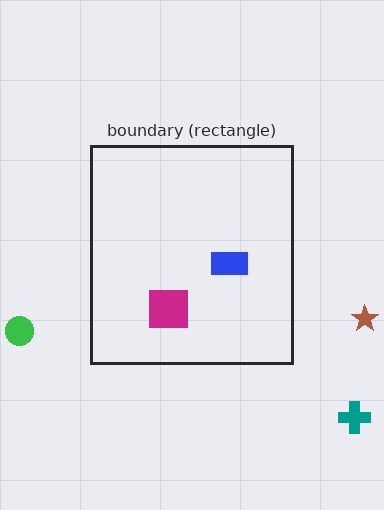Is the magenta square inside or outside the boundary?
Inside.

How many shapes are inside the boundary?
2 inside, 3 outside.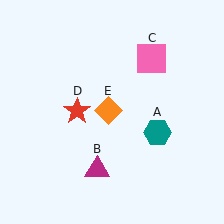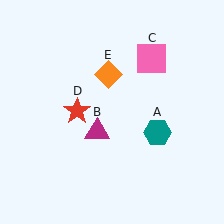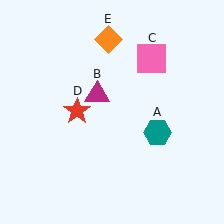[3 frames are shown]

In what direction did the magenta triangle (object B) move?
The magenta triangle (object B) moved up.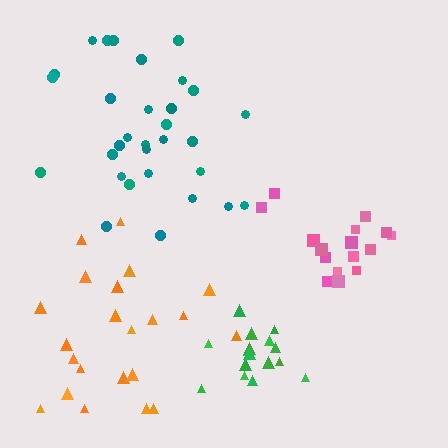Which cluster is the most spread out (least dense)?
Orange.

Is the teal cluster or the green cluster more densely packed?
Green.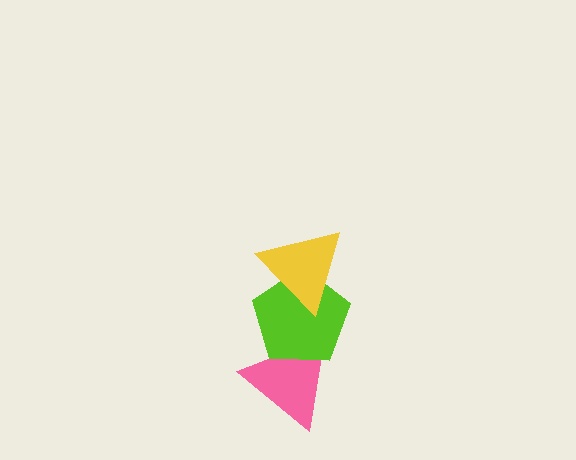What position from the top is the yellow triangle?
The yellow triangle is 1st from the top.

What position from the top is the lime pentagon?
The lime pentagon is 2nd from the top.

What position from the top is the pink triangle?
The pink triangle is 3rd from the top.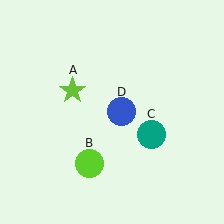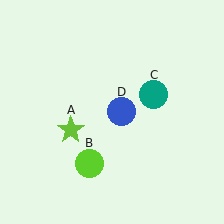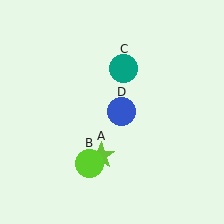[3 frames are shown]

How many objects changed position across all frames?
2 objects changed position: lime star (object A), teal circle (object C).